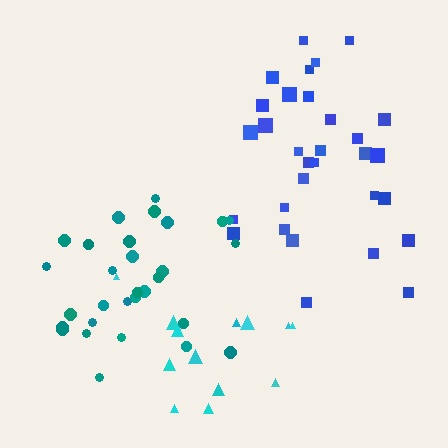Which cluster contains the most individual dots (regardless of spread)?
Blue (31).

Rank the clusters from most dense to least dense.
teal, blue, cyan.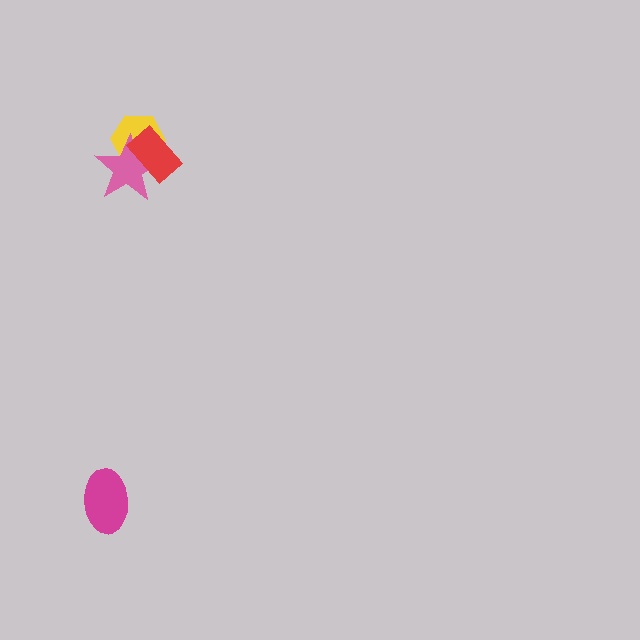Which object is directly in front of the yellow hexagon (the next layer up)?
The pink star is directly in front of the yellow hexagon.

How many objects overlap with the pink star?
2 objects overlap with the pink star.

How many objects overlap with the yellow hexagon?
2 objects overlap with the yellow hexagon.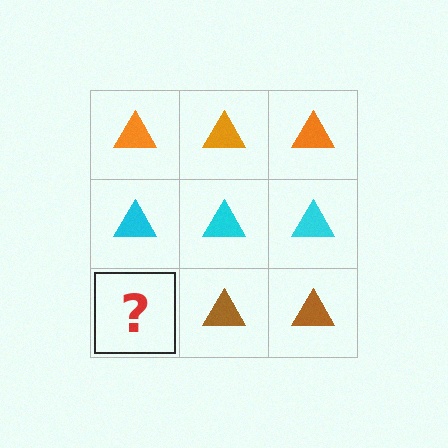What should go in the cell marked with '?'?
The missing cell should contain a brown triangle.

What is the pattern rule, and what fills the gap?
The rule is that each row has a consistent color. The gap should be filled with a brown triangle.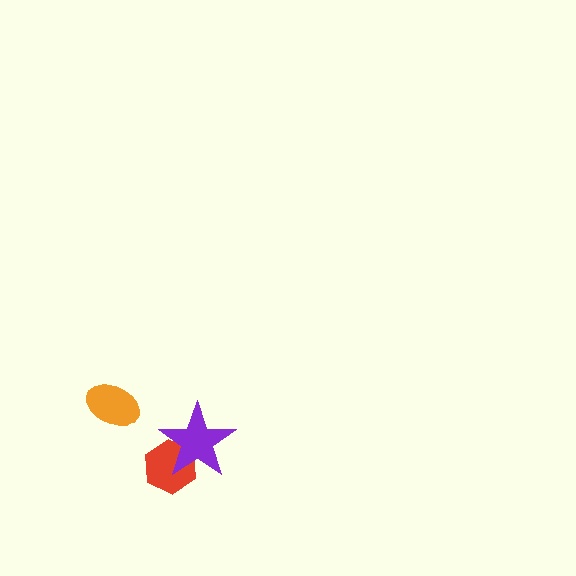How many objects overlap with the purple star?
1 object overlaps with the purple star.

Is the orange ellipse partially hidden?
No, no other shape covers it.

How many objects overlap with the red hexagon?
1 object overlaps with the red hexagon.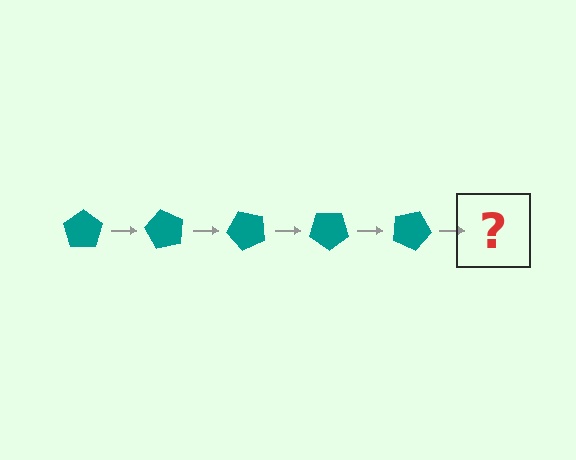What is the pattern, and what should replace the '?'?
The pattern is that the pentagon rotates 60 degrees each step. The '?' should be a teal pentagon rotated 300 degrees.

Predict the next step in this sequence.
The next step is a teal pentagon rotated 300 degrees.